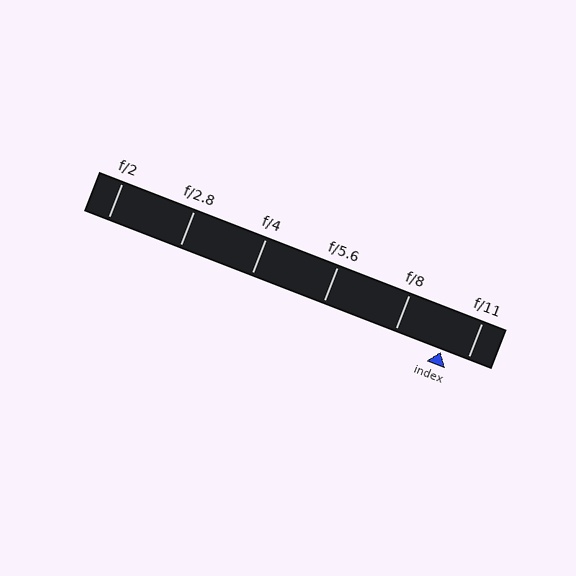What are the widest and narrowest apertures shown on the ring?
The widest aperture shown is f/2 and the narrowest is f/11.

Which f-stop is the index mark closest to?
The index mark is closest to f/11.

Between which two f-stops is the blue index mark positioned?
The index mark is between f/8 and f/11.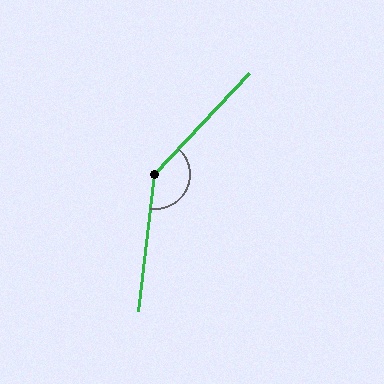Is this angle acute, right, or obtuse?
It is obtuse.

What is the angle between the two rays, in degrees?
Approximately 144 degrees.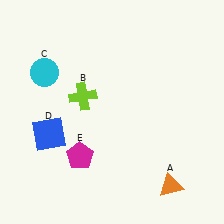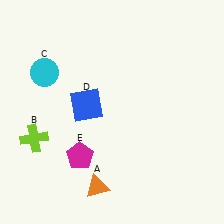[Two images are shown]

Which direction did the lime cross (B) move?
The lime cross (B) moved left.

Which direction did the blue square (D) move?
The blue square (D) moved right.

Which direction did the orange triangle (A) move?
The orange triangle (A) moved left.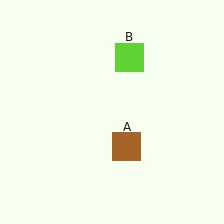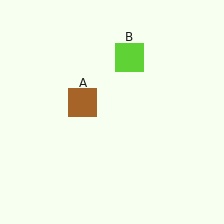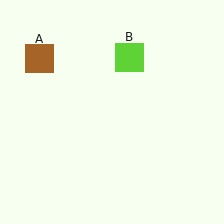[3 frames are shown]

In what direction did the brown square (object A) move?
The brown square (object A) moved up and to the left.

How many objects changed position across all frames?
1 object changed position: brown square (object A).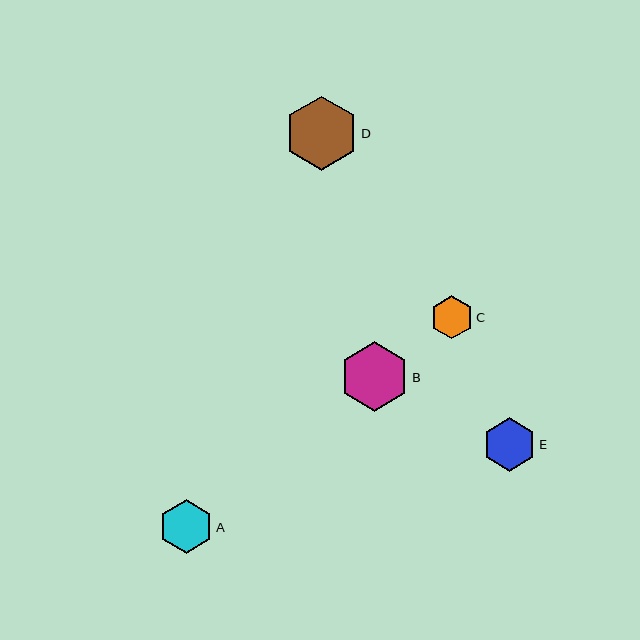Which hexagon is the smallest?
Hexagon C is the smallest with a size of approximately 43 pixels.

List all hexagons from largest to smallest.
From largest to smallest: D, B, A, E, C.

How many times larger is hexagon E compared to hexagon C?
Hexagon E is approximately 1.2 times the size of hexagon C.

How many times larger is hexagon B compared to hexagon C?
Hexagon B is approximately 1.6 times the size of hexagon C.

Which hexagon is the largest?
Hexagon D is the largest with a size of approximately 74 pixels.